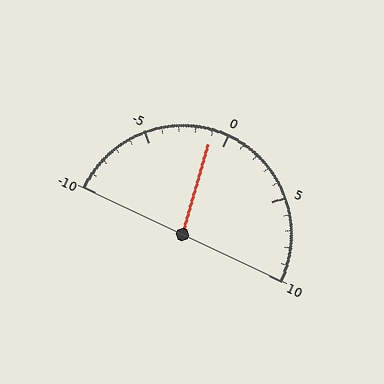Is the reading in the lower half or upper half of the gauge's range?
The reading is in the lower half of the range (-10 to 10).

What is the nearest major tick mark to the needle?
The nearest major tick mark is 0.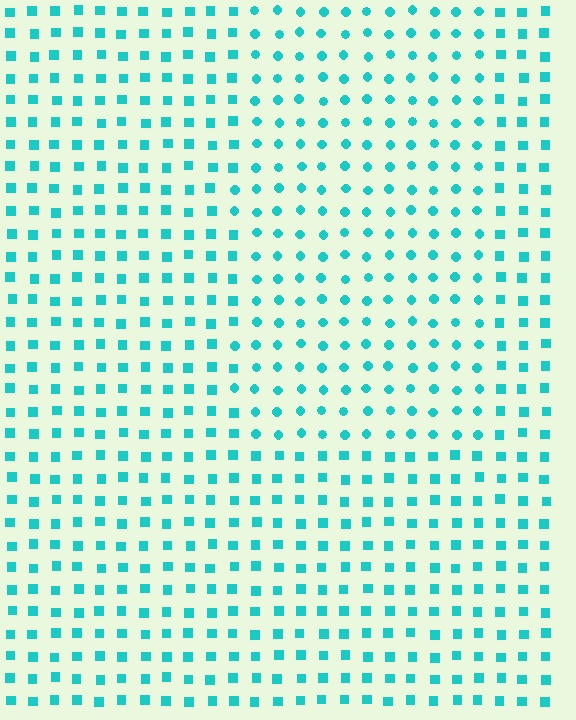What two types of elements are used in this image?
The image uses circles inside the rectangle region and squares outside it.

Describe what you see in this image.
The image is filled with small cyan elements arranged in a uniform grid. A rectangle-shaped region contains circles, while the surrounding area contains squares. The boundary is defined purely by the change in element shape.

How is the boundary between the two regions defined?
The boundary is defined by a change in element shape: circles inside vs. squares outside. All elements share the same color and spacing.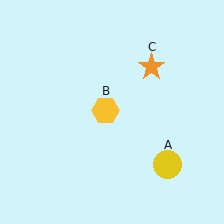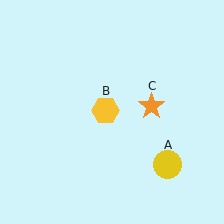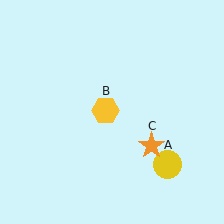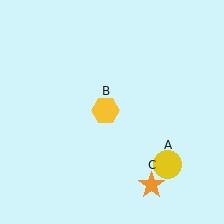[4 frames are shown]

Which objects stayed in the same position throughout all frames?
Yellow circle (object A) and yellow hexagon (object B) remained stationary.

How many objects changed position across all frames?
1 object changed position: orange star (object C).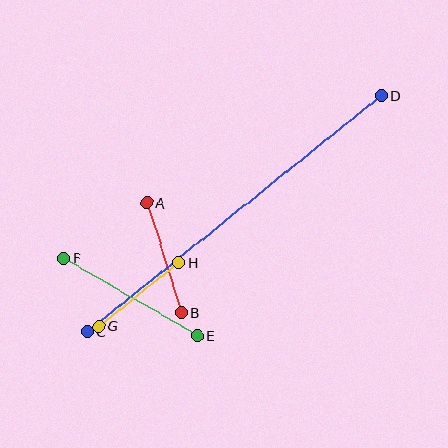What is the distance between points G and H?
The distance is approximately 102 pixels.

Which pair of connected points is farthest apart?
Points C and D are farthest apart.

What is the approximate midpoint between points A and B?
The midpoint is at approximately (164, 258) pixels.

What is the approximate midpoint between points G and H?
The midpoint is at approximately (139, 295) pixels.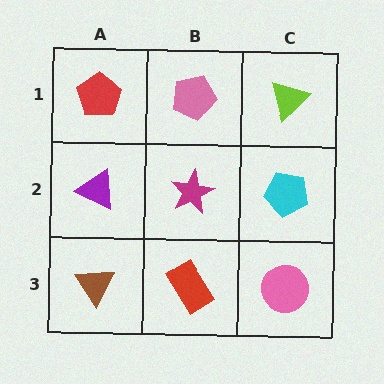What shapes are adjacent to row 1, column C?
A cyan pentagon (row 2, column C), a pink pentagon (row 1, column B).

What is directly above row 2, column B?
A pink pentagon.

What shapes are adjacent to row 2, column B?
A pink pentagon (row 1, column B), a red rectangle (row 3, column B), a purple triangle (row 2, column A), a cyan pentagon (row 2, column C).